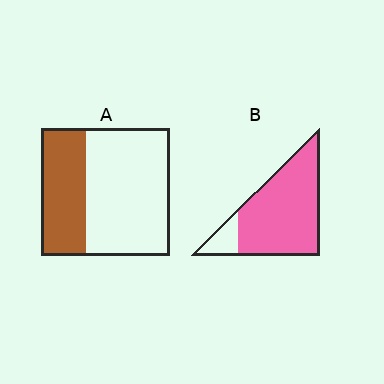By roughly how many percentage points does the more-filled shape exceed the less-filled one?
By roughly 50 percentage points (B over A).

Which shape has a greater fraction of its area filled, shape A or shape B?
Shape B.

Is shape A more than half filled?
No.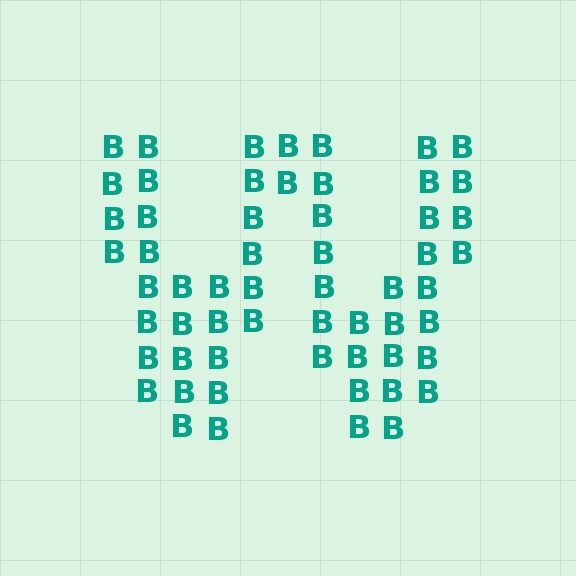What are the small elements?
The small elements are letter B's.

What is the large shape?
The large shape is the letter W.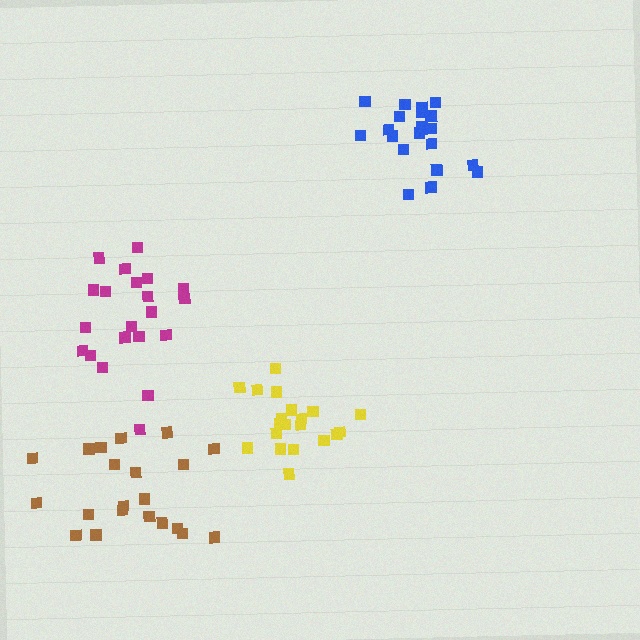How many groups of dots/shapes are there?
There are 4 groups.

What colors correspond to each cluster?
The clusters are colored: magenta, blue, yellow, brown.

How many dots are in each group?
Group 1: 21 dots, Group 2: 20 dots, Group 3: 20 dots, Group 4: 21 dots (82 total).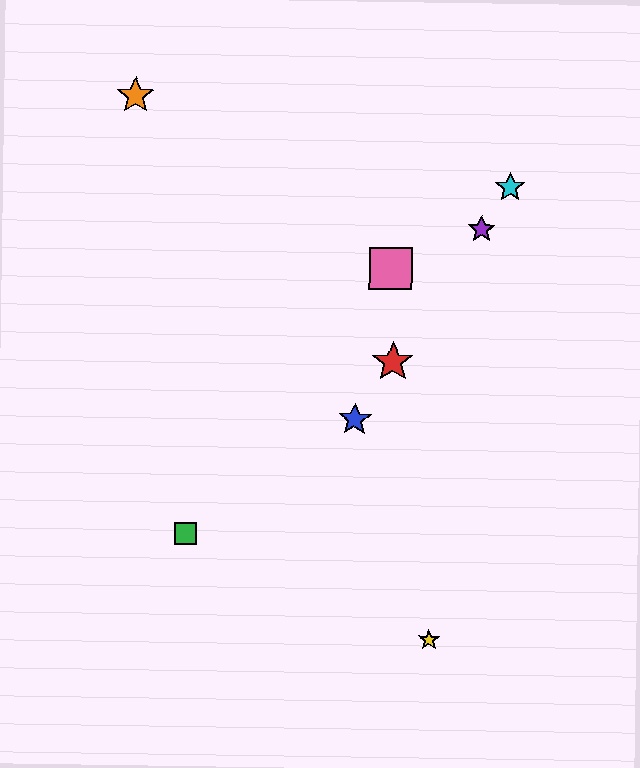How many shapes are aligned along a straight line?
4 shapes (the red star, the blue star, the purple star, the cyan star) are aligned along a straight line.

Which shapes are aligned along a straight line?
The red star, the blue star, the purple star, the cyan star are aligned along a straight line.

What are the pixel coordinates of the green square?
The green square is at (186, 533).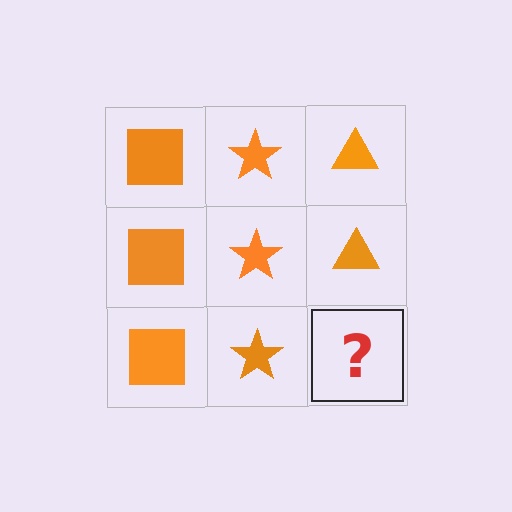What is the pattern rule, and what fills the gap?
The rule is that each column has a consistent shape. The gap should be filled with an orange triangle.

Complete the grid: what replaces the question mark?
The question mark should be replaced with an orange triangle.